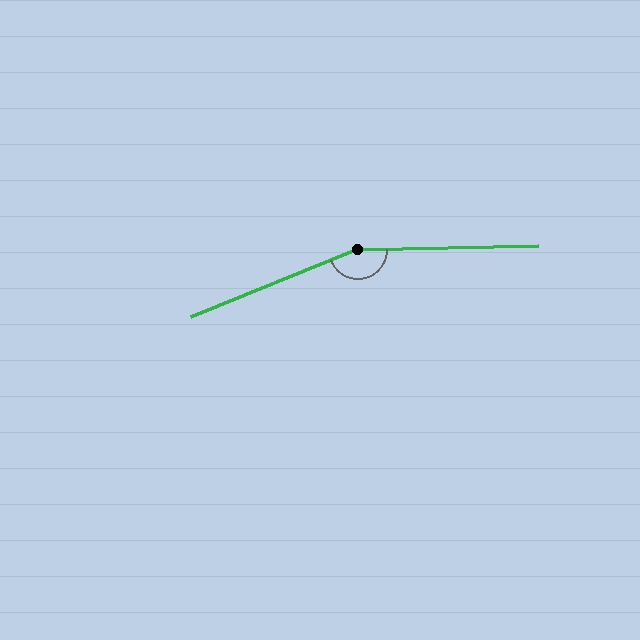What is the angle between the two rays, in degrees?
Approximately 159 degrees.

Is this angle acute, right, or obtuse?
It is obtuse.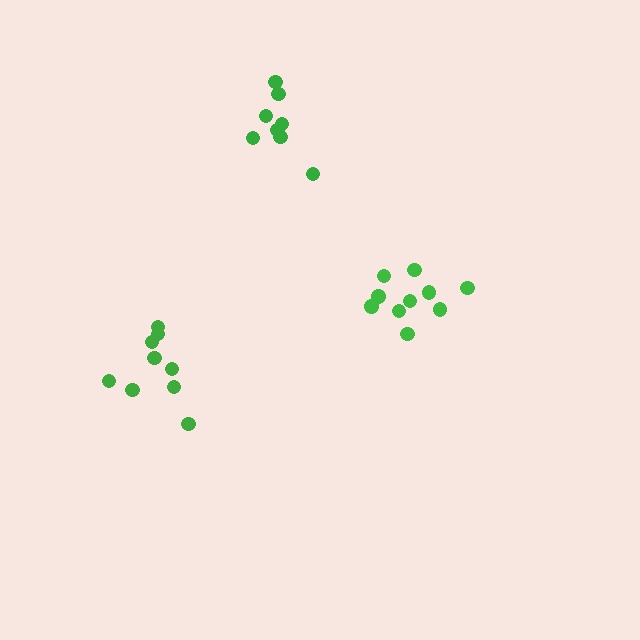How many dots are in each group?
Group 1: 9 dots, Group 2: 10 dots, Group 3: 8 dots (27 total).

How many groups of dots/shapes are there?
There are 3 groups.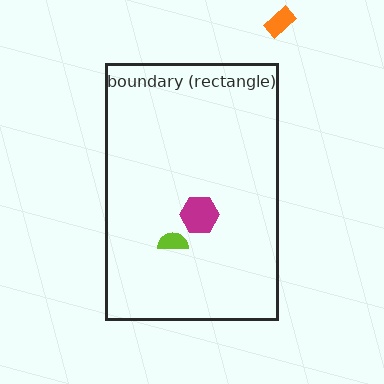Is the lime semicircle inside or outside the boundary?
Inside.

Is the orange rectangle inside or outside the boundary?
Outside.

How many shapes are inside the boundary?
2 inside, 1 outside.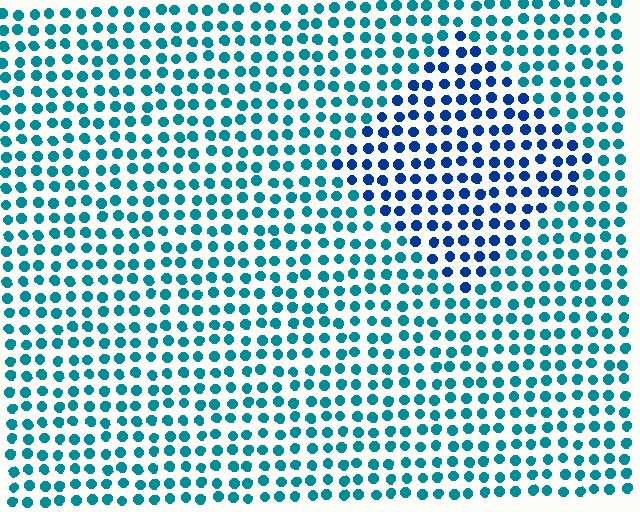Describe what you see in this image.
The image is filled with small teal elements in a uniform arrangement. A diamond-shaped region is visible where the elements are tinted to a slightly different hue, forming a subtle color boundary.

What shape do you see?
I see a diamond.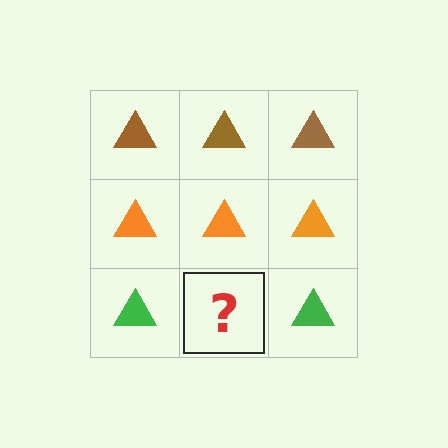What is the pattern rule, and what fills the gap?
The rule is that each row has a consistent color. The gap should be filled with a green triangle.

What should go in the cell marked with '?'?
The missing cell should contain a green triangle.